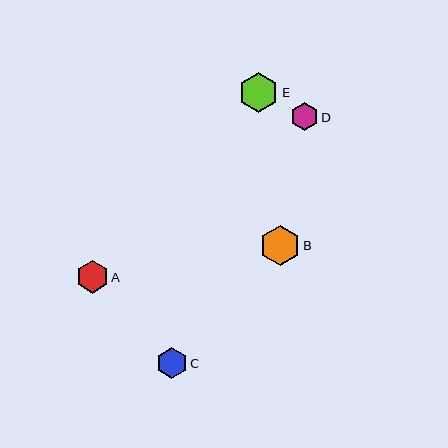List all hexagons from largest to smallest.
From largest to smallest: E, B, A, C, D.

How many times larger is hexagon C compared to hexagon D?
Hexagon C is approximately 1.1 times the size of hexagon D.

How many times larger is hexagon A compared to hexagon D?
Hexagon A is approximately 1.2 times the size of hexagon D.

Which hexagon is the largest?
Hexagon E is the largest with a size of approximately 40 pixels.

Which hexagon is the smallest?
Hexagon D is the smallest with a size of approximately 28 pixels.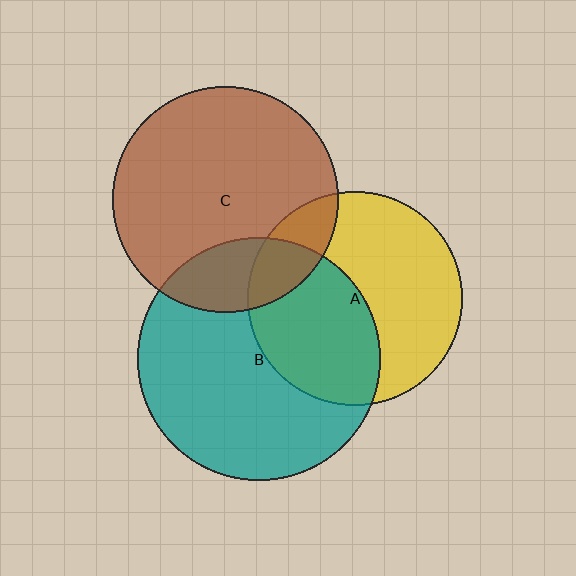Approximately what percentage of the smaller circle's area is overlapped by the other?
Approximately 45%.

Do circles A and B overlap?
Yes.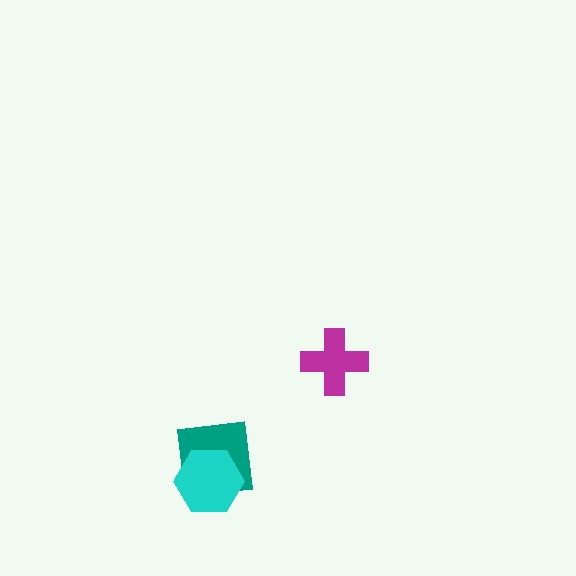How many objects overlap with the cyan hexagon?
1 object overlaps with the cyan hexagon.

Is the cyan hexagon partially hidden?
No, no other shape covers it.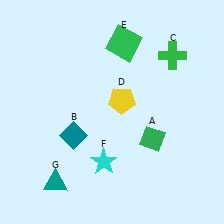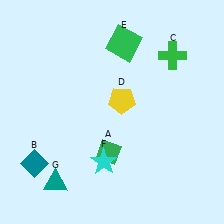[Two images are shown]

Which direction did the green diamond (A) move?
The green diamond (A) moved left.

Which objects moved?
The objects that moved are: the green diamond (A), the teal diamond (B).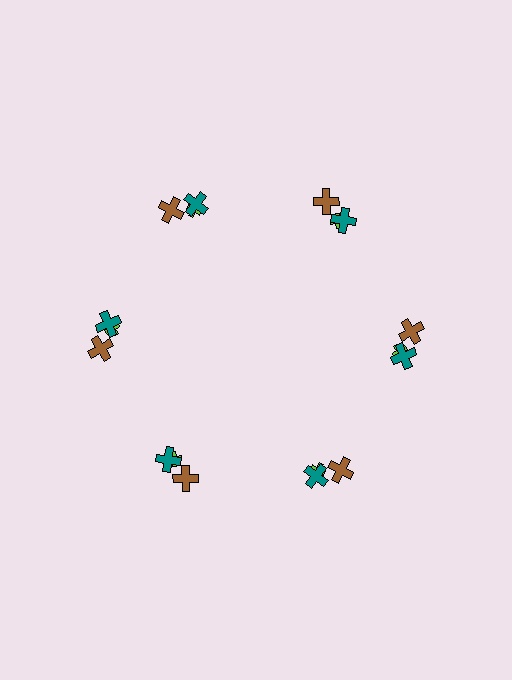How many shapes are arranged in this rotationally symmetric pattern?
There are 18 shapes, arranged in 6 groups of 3.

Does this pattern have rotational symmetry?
Yes, this pattern has 6-fold rotational symmetry. It looks the same after rotating 60 degrees around the center.